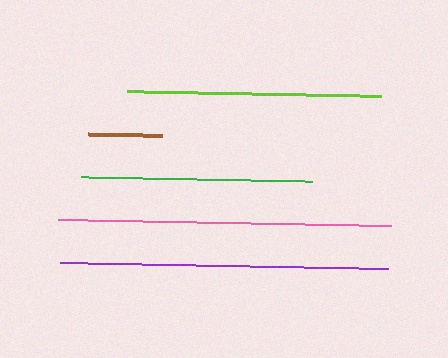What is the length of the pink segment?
The pink segment is approximately 333 pixels long.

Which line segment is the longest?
The pink line is the longest at approximately 333 pixels.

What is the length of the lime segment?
The lime segment is approximately 254 pixels long.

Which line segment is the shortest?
The brown line is the shortest at approximately 74 pixels.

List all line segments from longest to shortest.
From longest to shortest: pink, purple, lime, green, brown.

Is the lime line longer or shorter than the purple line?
The purple line is longer than the lime line.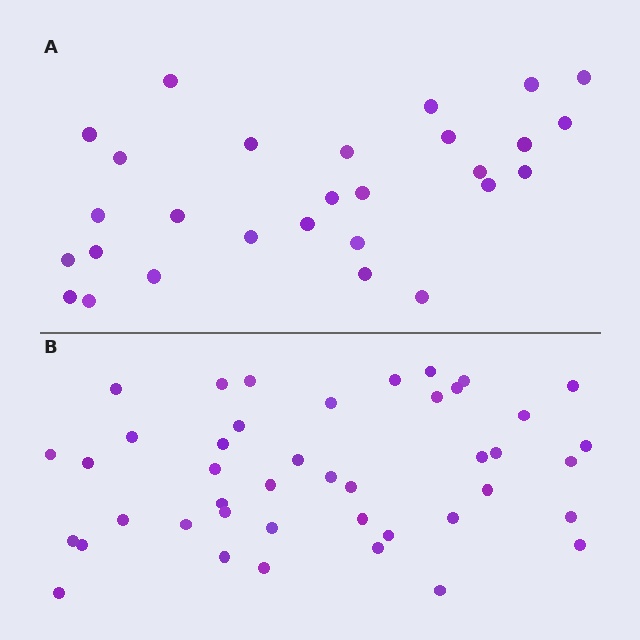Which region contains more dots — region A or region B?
Region B (the bottom region) has more dots.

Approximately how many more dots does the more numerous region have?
Region B has approximately 15 more dots than region A.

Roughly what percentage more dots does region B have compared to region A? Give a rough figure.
About 55% more.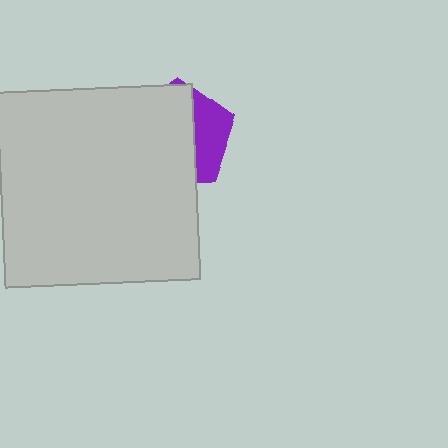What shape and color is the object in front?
The object in front is a light gray square.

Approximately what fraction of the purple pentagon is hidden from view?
Roughly 69% of the purple pentagon is hidden behind the light gray square.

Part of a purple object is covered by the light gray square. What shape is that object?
It is a pentagon.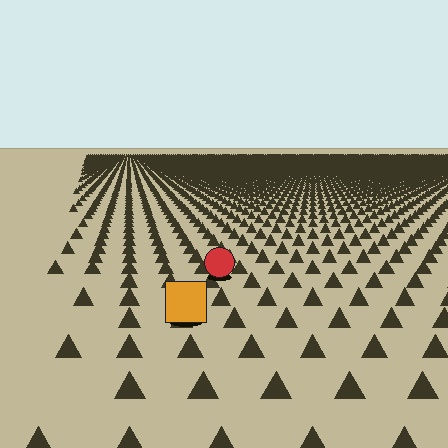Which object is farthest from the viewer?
The red circle is farthest from the viewer. It appears smaller and the ground texture around it is denser.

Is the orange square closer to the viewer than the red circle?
Yes. The orange square is closer — you can tell from the texture gradient: the ground texture is coarser near it.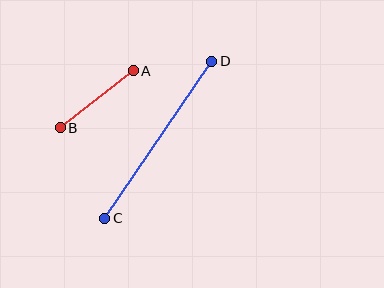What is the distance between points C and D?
The distance is approximately 190 pixels.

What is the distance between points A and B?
The distance is approximately 93 pixels.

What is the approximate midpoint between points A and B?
The midpoint is at approximately (97, 99) pixels.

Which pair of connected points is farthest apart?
Points C and D are farthest apart.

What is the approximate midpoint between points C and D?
The midpoint is at approximately (158, 140) pixels.